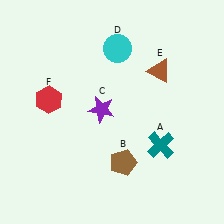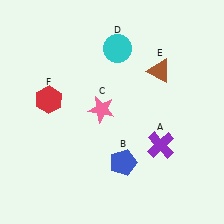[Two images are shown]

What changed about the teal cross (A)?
In Image 1, A is teal. In Image 2, it changed to purple.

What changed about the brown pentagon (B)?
In Image 1, B is brown. In Image 2, it changed to blue.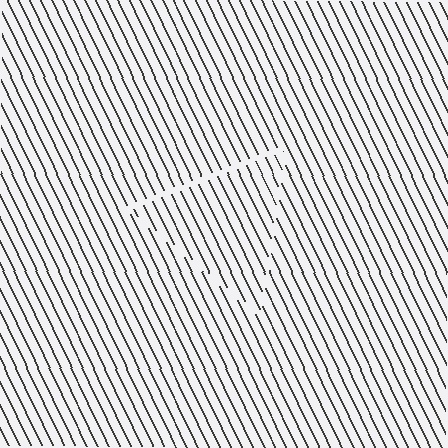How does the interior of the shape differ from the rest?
The interior of the shape contains the same grating, shifted by half a period — the contour is defined by the phase discontinuity where line-ends from the inner and outer gratings abut.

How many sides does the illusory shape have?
3 sides — the line-ends trace a triangle.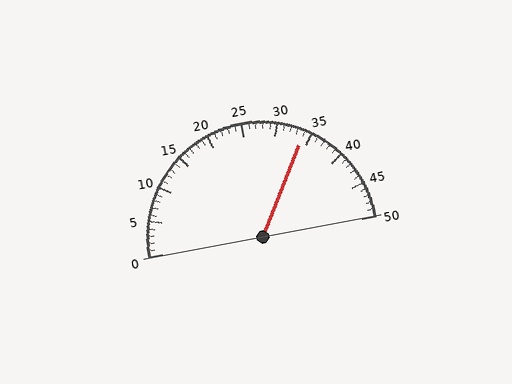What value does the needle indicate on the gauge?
The needle indicates approximately 34.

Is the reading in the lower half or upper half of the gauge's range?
The reading is in the upper half of the range (0 to 50).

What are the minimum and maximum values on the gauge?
The gauge ranges from 0 to 50.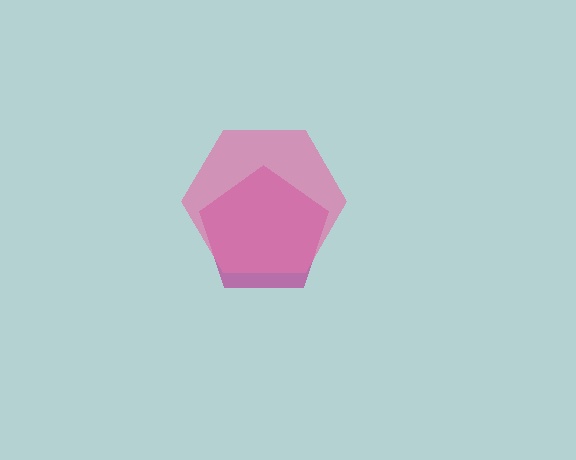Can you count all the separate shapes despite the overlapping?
Yes, there are 2 separate shapes.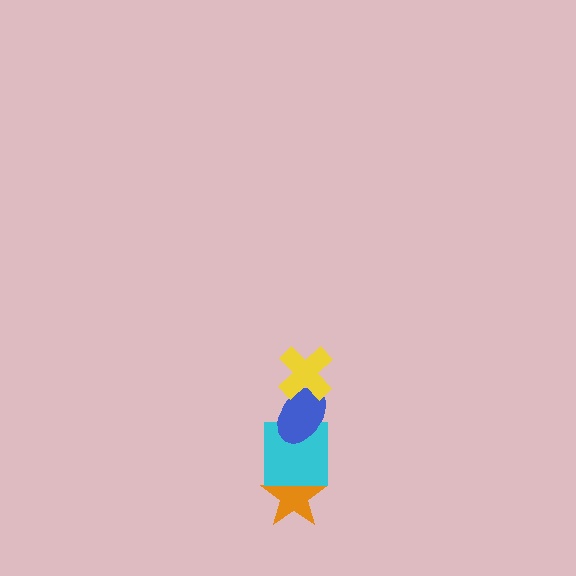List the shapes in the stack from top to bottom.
From top to bottom: the yellow cross, the blue ellipse, the cyan square, the orange star.